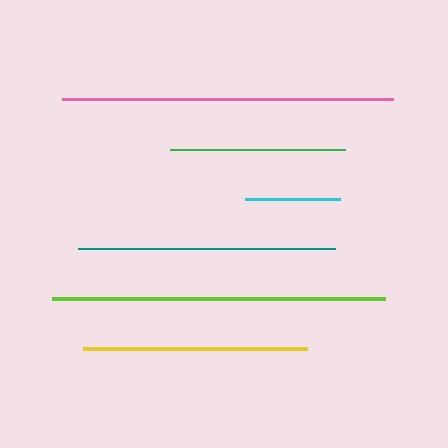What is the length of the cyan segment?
The cyan segment is approximately 95 pixels long.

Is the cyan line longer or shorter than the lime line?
The lime line is longer than the cyan line.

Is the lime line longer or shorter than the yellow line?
The lime line is longer than the yellow line.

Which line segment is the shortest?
The cyan line is the shortest at approximately 95 pixels.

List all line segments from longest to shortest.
From longest to shortest: lime, pink, teal, yellow, green, cyan.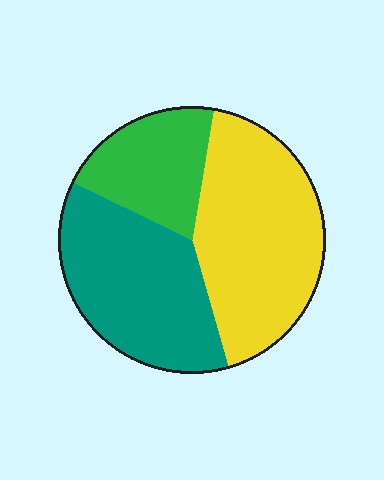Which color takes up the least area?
Green, at roughly 20%.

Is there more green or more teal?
Teal.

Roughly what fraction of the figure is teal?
Teal takes up between a quarter and a half of the figure.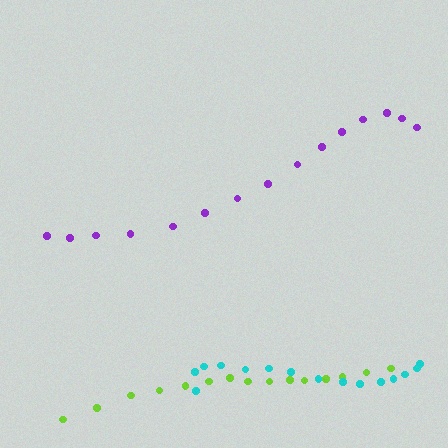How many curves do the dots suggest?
There are 3 distinct paths.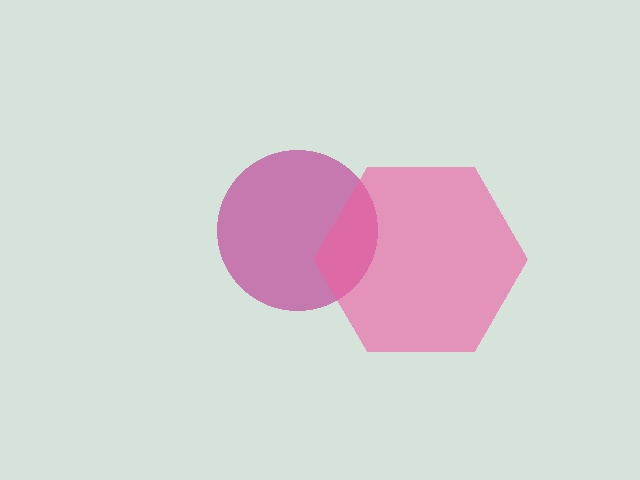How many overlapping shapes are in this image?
There are 2 overlapping shapes in the image.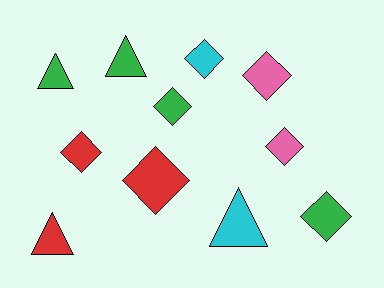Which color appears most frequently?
Green, with 4 objects.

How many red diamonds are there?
There are 2 red diamonds.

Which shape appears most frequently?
Diamond, with 7 objects.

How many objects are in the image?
There are 11 objects.